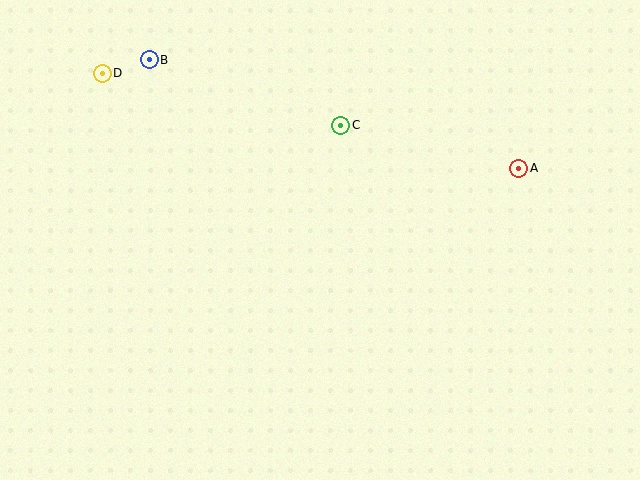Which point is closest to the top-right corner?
Point A is closest to the top-right corner.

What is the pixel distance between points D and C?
The distance between D and C is 244 pixels.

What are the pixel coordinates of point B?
Point B is at (149, 60).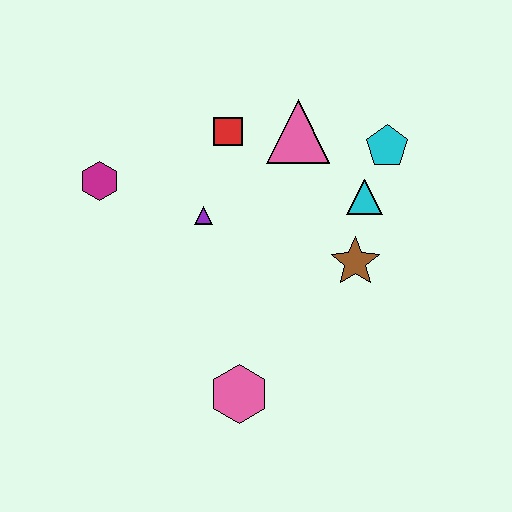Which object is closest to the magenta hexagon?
The purple triangle is closest to the magenta hexagon.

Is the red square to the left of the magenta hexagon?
No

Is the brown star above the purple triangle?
No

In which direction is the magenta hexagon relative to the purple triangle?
The magenta hexagon is to the left of the purple triangle.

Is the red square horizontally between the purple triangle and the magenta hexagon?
No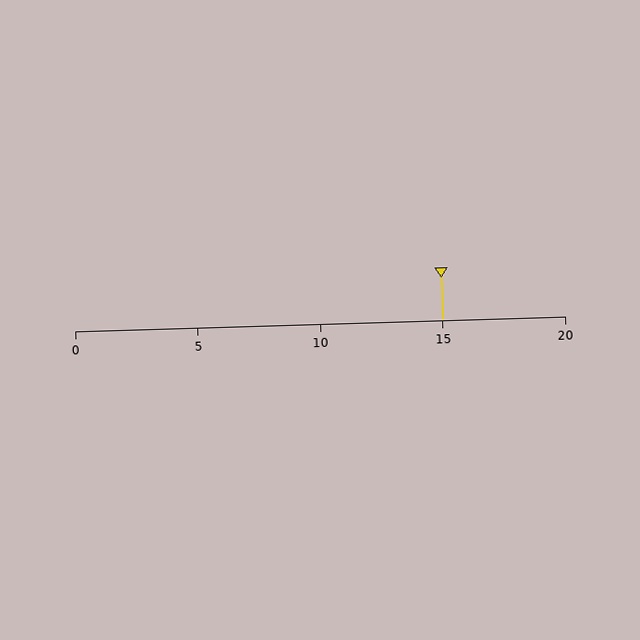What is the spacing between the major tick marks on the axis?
The major ticks are spaced 5 apart.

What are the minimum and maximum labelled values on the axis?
The axis runs from 0 to 20.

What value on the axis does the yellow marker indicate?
The marker indicates approximately 15.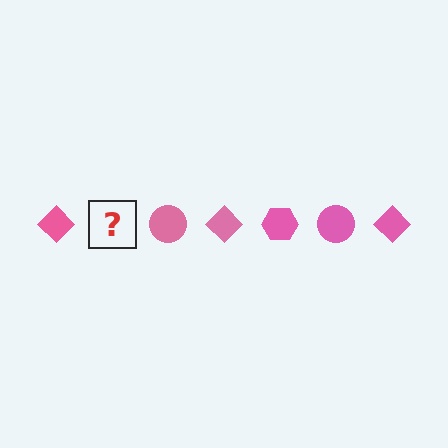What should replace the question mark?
The question mark should be replaced with a pink hexagon.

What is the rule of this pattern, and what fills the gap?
The rule is that the pattern cycles through diamond, hexagon, circle shapes in pink. The gap should be filled with a pink hexagon.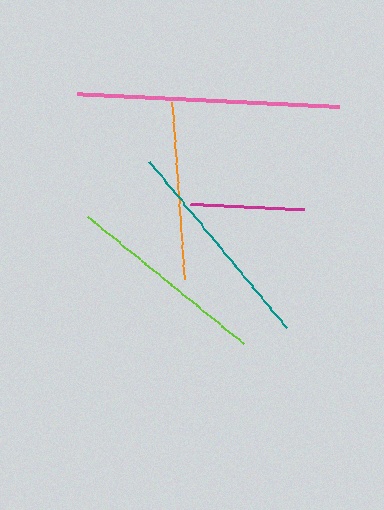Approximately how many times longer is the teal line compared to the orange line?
The teal line is approximately 1.2 times the length of the orange line.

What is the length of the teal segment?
The teal segment is approximately 215 pixels long.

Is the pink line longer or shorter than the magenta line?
The pink line is longer than the magenta line.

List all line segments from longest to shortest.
From longest to shortest: pink, teal, lime, orange, magenta.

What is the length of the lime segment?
The lime segment is approximately 201 pixels long.